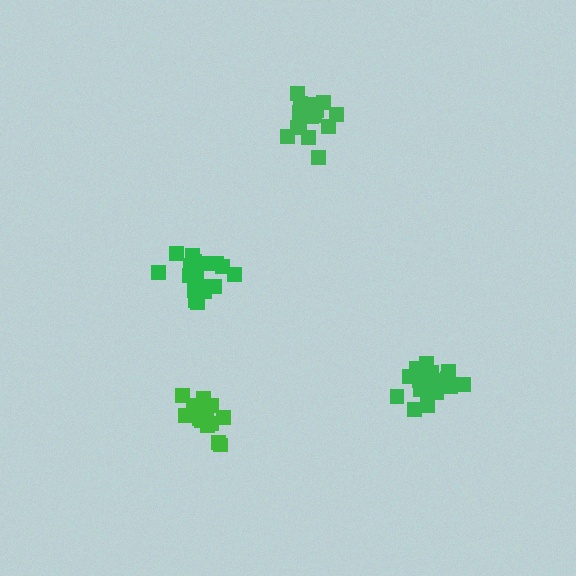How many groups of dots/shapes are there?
There are 4 groups.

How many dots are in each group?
Group 1: 18 dots, Group 2: 18 dots, Group 3: 15 dots, Group 4: 16 dots (67 total).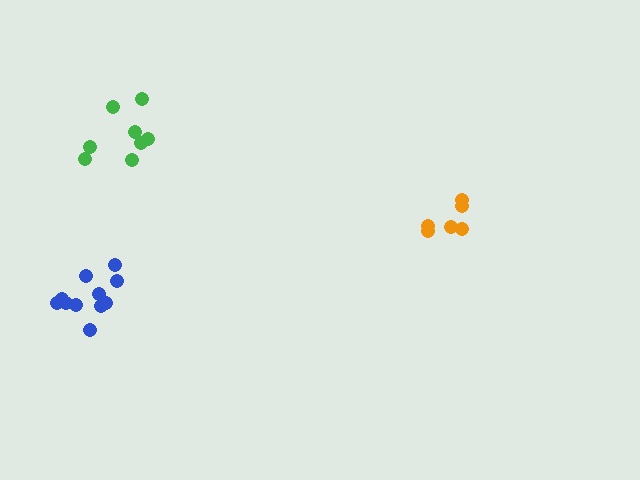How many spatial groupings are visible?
There are 3 spatial groupings.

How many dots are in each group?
Group 1: 6 dots, Group 2: 11 dots, Group 3: 8 dots (25 total).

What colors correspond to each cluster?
The clusters are colored: orange, blue, green.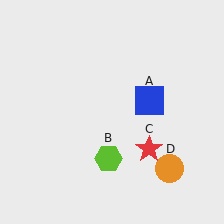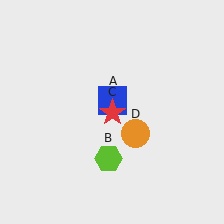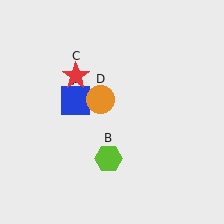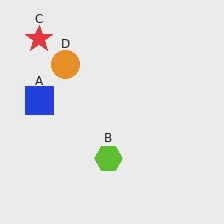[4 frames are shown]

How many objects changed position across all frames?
3 objects changed position: blue square (object A), red star (object C), orange circle (object D).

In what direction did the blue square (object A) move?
The blue square (object A) moved left.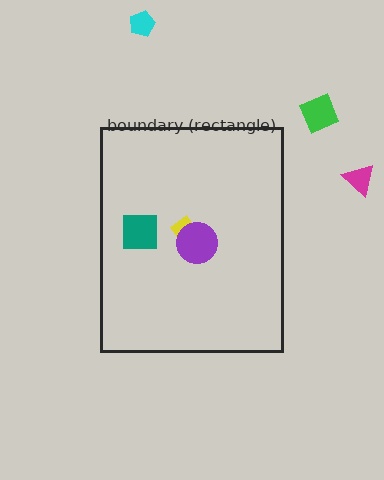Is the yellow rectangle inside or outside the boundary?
Inside.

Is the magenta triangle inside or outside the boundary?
Outside.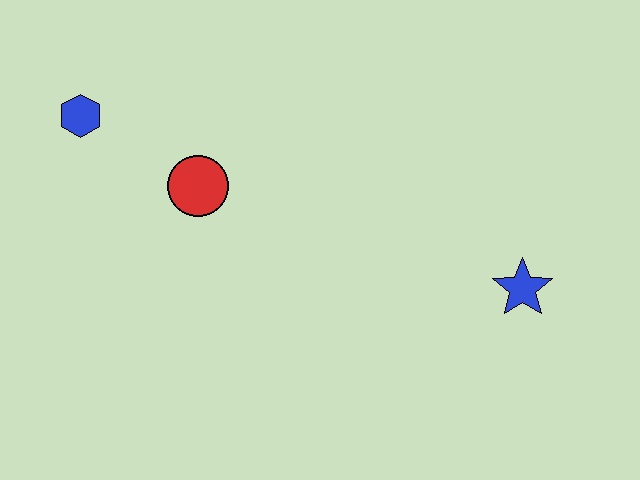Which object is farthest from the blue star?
The blue hexagon is farthest from the blue star.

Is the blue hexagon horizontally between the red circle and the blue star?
No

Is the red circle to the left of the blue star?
Yes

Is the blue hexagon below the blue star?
No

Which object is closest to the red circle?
The blue hexagon is closest to the red circle.